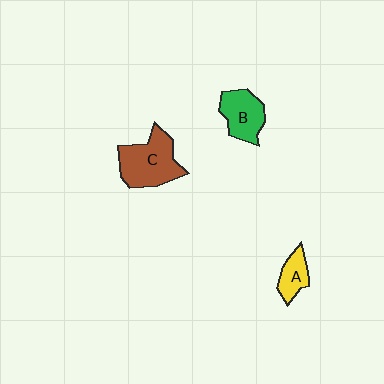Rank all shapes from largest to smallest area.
From largest to smallest: C (brown), B (green), A (yellow).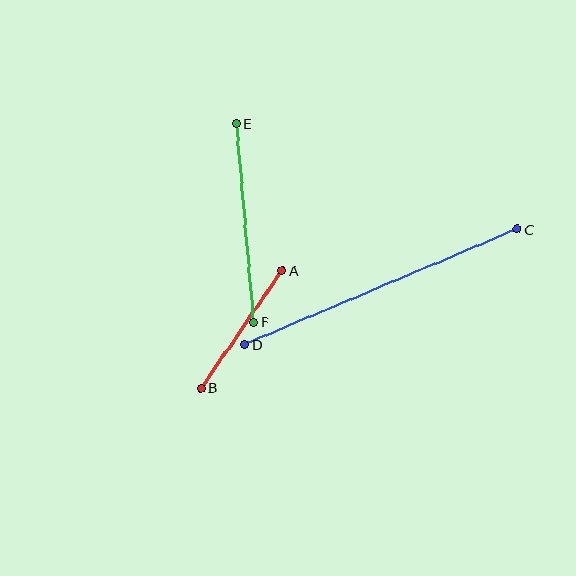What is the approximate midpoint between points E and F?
The midpoint is at approximately (245, 223) pixels.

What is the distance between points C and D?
The distance is approximately 296 pixels.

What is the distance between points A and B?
The distance is approximately 143 pixels.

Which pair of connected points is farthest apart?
Points C and D are farthest apart.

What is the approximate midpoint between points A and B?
The midpoint is at approximately (241, 330) pixels.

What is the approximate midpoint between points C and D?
The midpoint is at approximately (381, 287) pixels.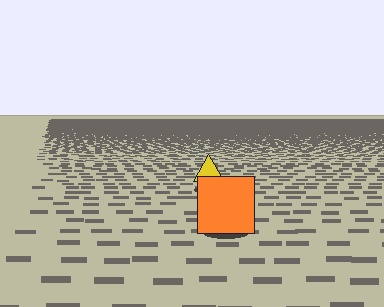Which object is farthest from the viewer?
The yellow triangle is farthest from the viewer. It appears smaller and the ground texture around it is denser.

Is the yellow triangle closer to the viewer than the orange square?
No. The orange square is closer — you can tell from the texture gradient: the ground texture is coarser near it.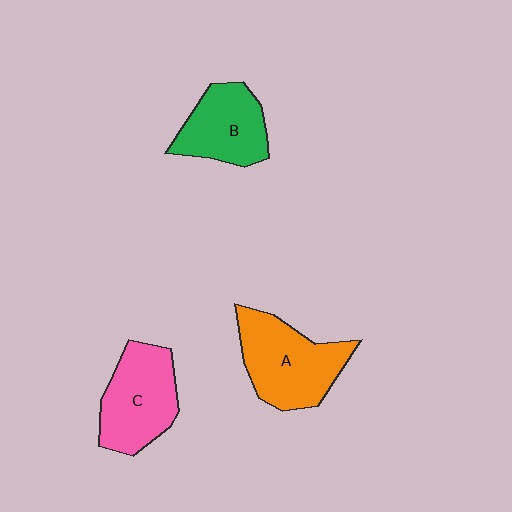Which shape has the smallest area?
Shape B (green).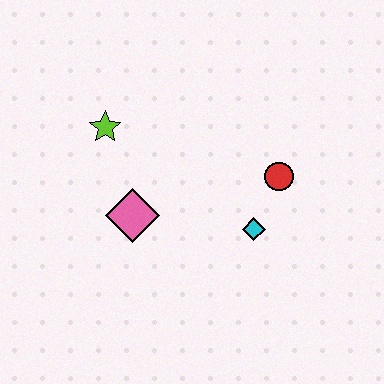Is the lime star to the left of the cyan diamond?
Yes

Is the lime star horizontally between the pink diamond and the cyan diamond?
No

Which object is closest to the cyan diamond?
The red circle is closest to the cyan diamond.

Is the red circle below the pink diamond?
No